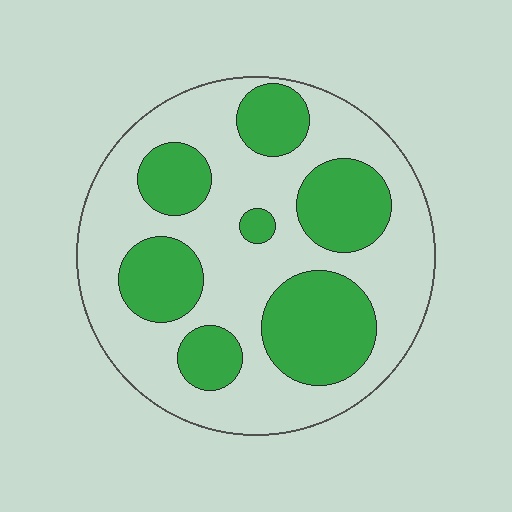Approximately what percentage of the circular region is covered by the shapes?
Approximately 35%.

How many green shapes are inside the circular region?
7.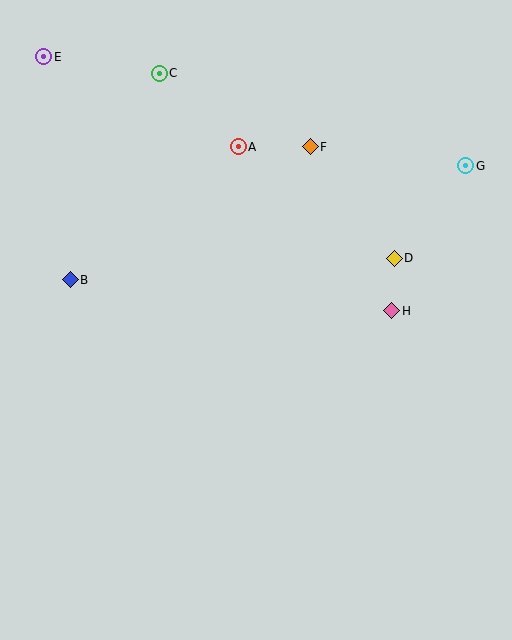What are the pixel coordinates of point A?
Point A is at (238, 147).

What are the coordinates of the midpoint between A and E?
The midpoint between A and E is at (141, 102).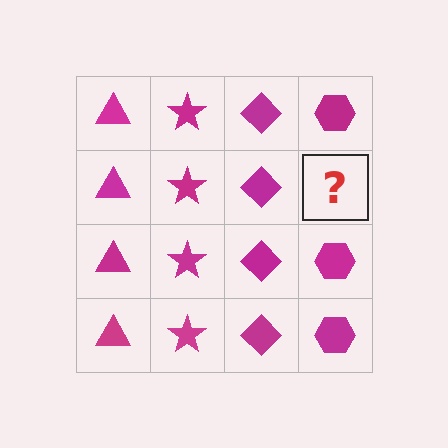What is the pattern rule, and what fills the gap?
The rule is that each column has a consistent shape. The gap should be filled with a magenta hexagon.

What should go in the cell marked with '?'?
The missing cell should contain a magenta hexagon.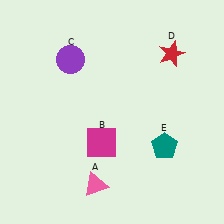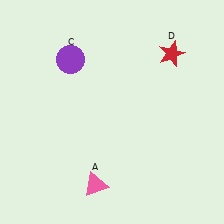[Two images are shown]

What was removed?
The magenta square (B), the teal pentagon (E) were removed in Image 2.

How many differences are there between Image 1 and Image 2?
There are 2 differences between the two images.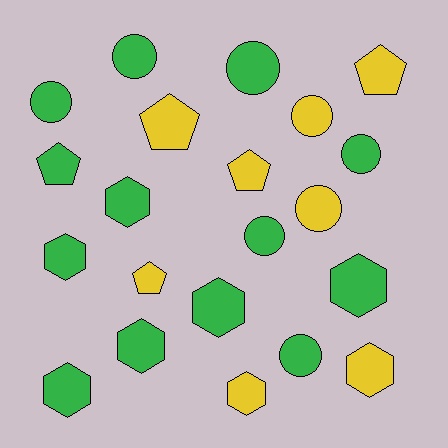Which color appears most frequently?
Green, with 13 objects.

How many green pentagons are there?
There is 1 green pentagon.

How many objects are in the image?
There are 21 objects.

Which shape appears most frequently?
Hexagon, with 8 objects.